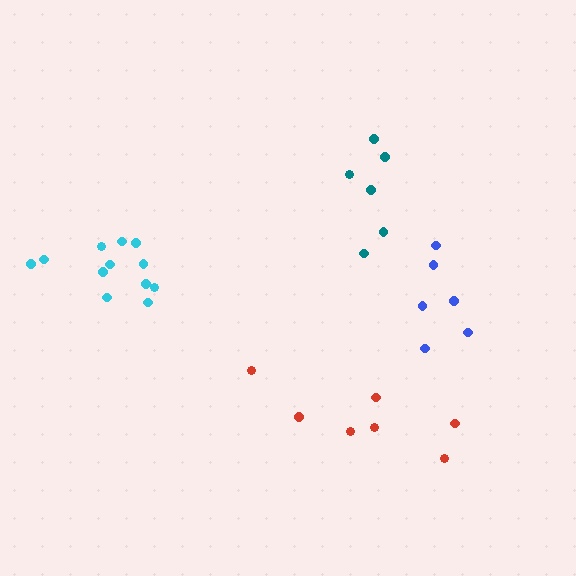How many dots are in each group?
Group 1: 12 dots, Group 2: 7 dots, Group 3: 6 dots, Group 4: 6 dots (31 total).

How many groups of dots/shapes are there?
There are 4 groups.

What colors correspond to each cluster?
The clusters are colored: cyan, red, teal, blue.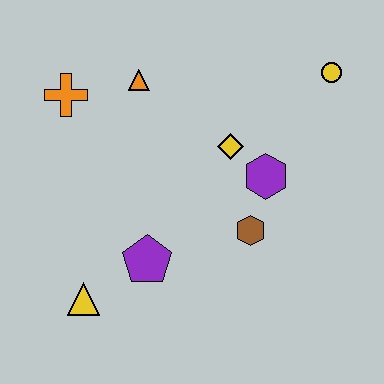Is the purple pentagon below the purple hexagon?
Yes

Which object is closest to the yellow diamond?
The purple hexagon is closest to the yellow diamond.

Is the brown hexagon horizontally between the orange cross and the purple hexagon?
Yes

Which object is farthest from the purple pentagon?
The yellow circle is farthest from the purple pentagon.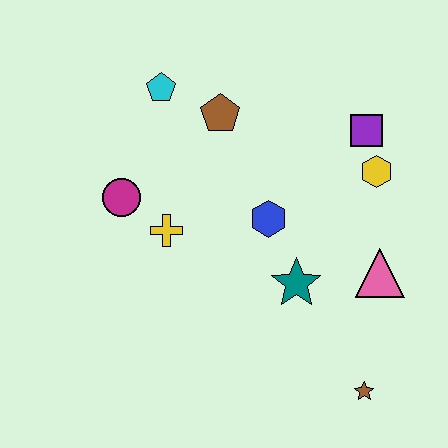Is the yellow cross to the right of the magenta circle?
Yes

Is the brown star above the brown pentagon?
No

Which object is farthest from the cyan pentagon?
The brown star is farthest from the cyan pentagon.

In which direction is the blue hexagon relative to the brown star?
The blue hexagon is above the brown star.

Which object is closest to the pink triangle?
The teal star is closest to the pink triangle.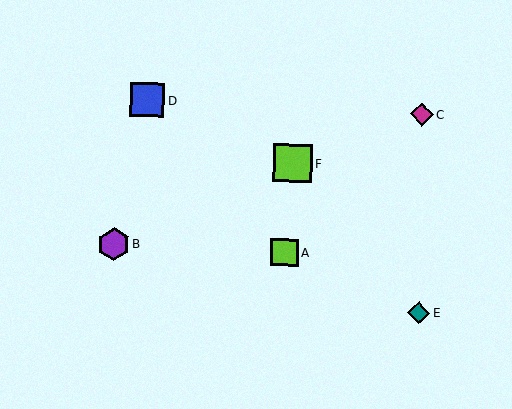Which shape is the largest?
The lime square (labeled F) is the largest.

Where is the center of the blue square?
The center of the blue square is at (147, 100).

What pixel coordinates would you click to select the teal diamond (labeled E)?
Click at (419, 313) to select the teal diamond E.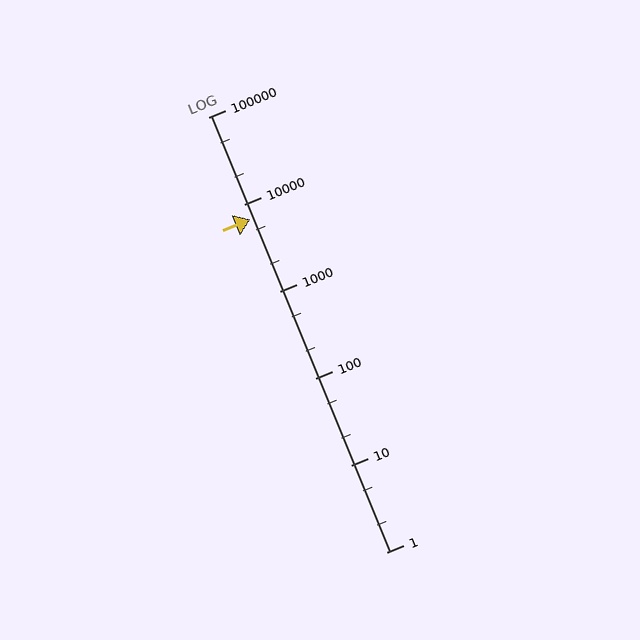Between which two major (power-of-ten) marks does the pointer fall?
The pointer is between 1000 and 10000.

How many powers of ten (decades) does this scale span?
The scale spans 5 decades, from 1 to 100000.